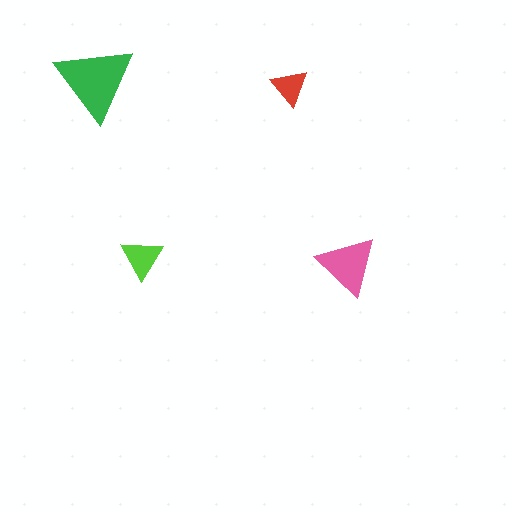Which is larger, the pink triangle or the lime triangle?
The pink one.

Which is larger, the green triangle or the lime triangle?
The green one.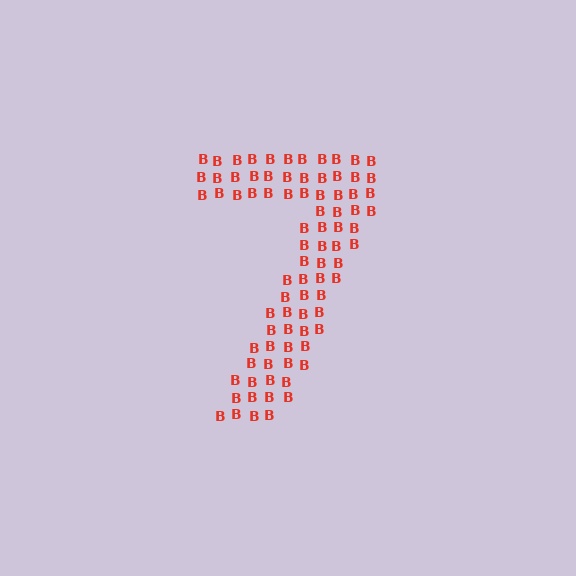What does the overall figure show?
The overall figure shows the digit 7.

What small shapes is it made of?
It is made of small letter B's.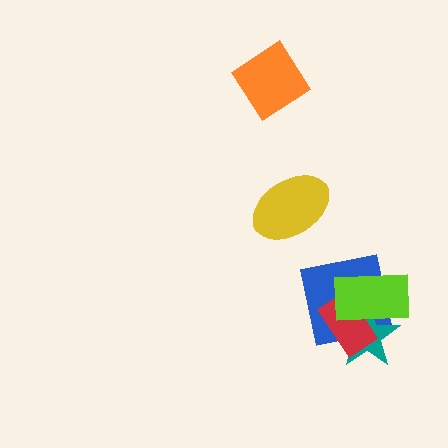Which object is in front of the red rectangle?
The lime rectangle is in front of the red rectangle.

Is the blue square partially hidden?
Yes, it is partially covered by another shape.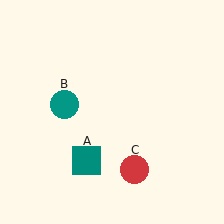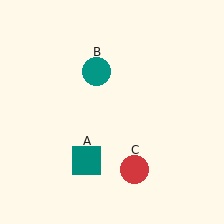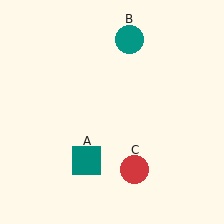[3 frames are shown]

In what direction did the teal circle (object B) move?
The teal circle (object B) moved up and to the right.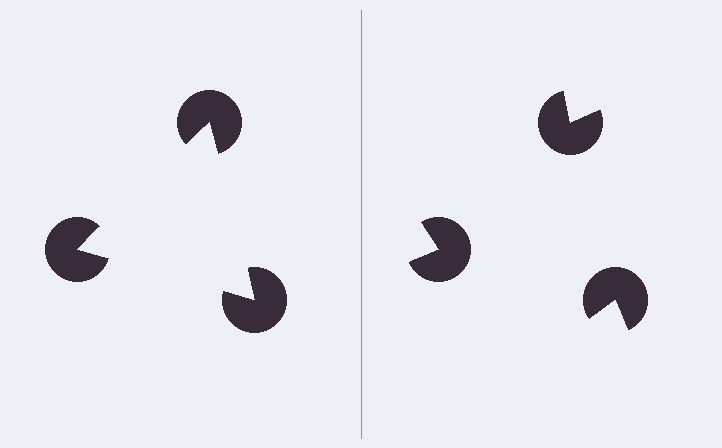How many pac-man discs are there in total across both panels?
6 — 3 on each side.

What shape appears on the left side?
An illusory triangle.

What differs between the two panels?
The pac-man discs are positioned identically on both sides; only the wedge orientations differ. On the left they align to a triangle; on the right they are misaligned.